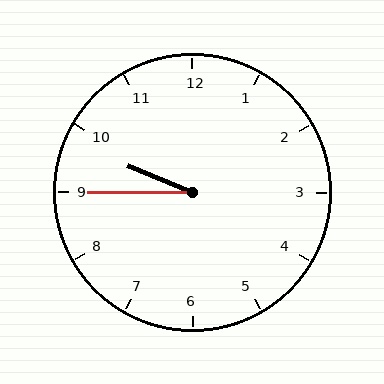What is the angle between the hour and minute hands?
Approximately 22 degrees.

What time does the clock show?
9:45.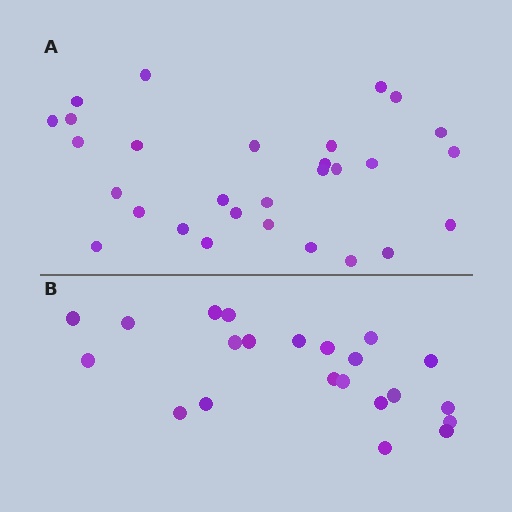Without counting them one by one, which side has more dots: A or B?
Region A (the top region) has more dots.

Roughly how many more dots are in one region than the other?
Region A has roughly 8 or so more dots than region B.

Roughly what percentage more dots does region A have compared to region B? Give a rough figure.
About 30% more.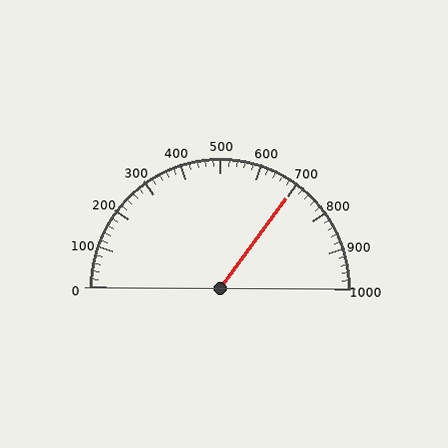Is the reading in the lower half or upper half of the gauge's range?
The reading is in the upper half of the range (0 to 1000).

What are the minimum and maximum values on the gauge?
The gauge ranges from 0 to 1000.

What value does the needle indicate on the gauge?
The needle indicates approximately 700.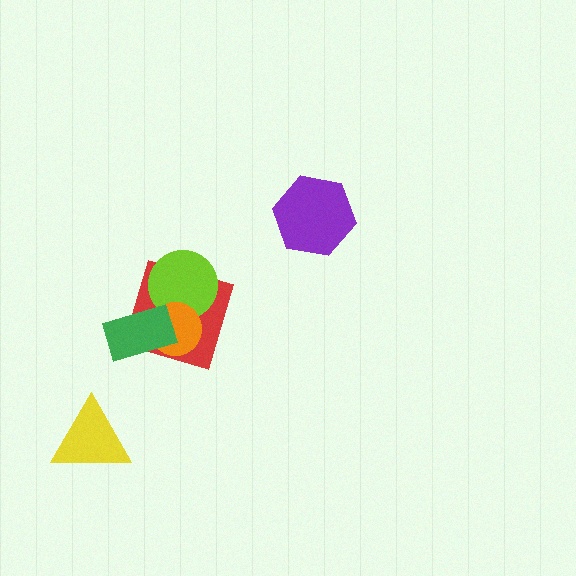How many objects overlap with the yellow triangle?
0 objects overlap with the yellow triangle.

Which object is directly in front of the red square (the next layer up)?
The lime circle is directly in front of the red square.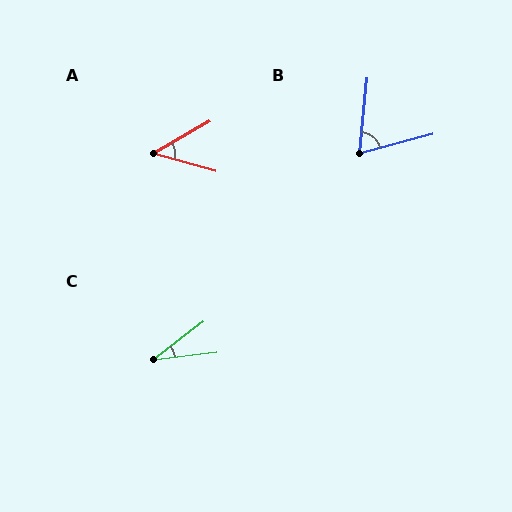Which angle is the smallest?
C, at approximately 30 degrees.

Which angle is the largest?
B, at approximately 69 degrees.